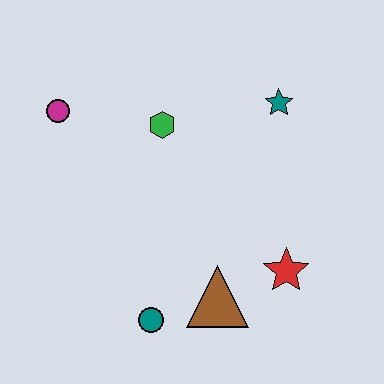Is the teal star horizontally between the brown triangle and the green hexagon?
No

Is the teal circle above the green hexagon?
No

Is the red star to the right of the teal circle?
Yes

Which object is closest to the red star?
The brown triangle is closest to the red star.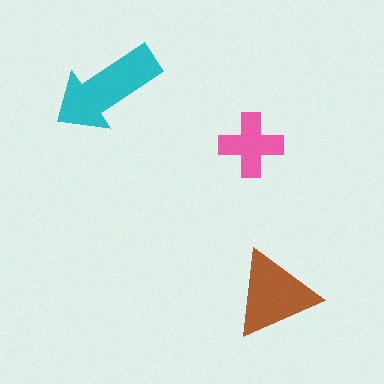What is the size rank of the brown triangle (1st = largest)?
2nd.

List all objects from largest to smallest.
The cyan arrow, the brown triangle, the pink cross.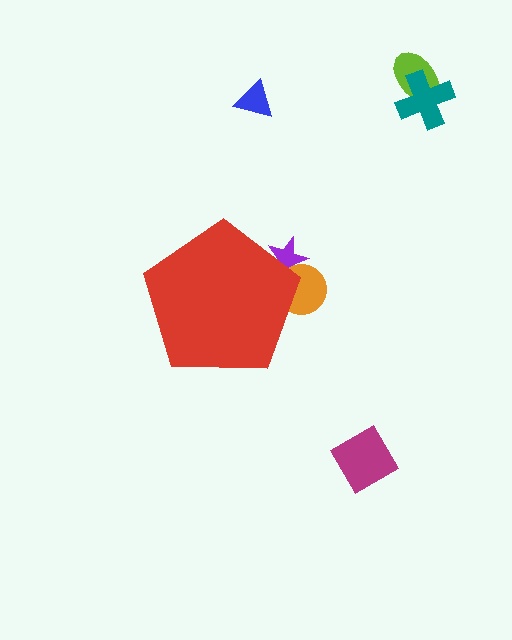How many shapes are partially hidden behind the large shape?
2 shapes are partially hidden.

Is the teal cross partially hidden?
No, the teal cross is fully visible.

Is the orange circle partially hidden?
Yes, the orange circle is partially hidden behind the red pentagon.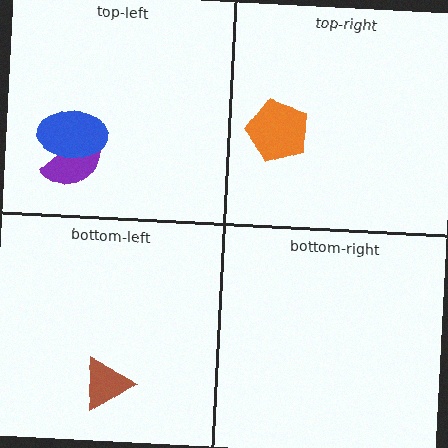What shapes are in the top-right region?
The orange pentagon.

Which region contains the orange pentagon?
The top-right region.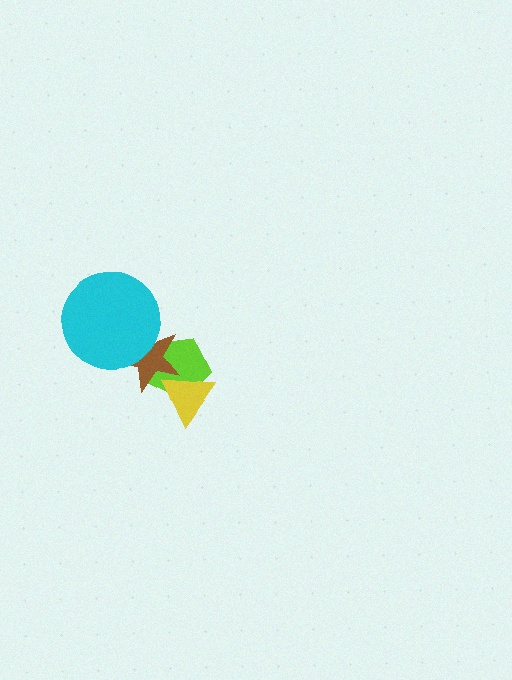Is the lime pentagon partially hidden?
Yes, it is partially covered by another shape.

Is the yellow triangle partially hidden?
Yes, it is partially covered by another shape.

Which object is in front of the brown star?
The cyan circle is in front of the brown star.